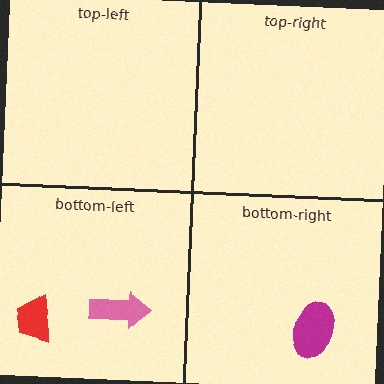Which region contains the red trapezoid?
The bottom-left region.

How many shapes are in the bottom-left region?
2.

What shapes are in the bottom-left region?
The red trapezoid, the pink arrow.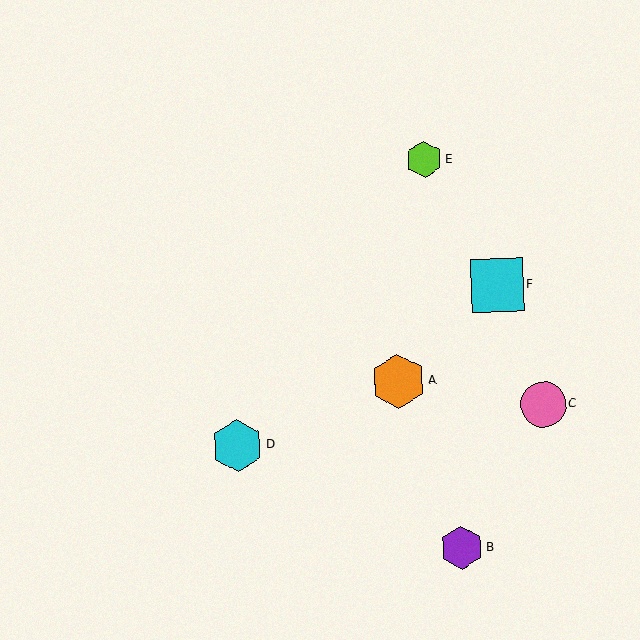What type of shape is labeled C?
Shape C is a pink circle.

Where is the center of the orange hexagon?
The center of the orange hexagon is at (398, 381).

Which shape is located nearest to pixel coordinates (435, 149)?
The lime hexagon (labeled E) at (424, 160) is nearest to that location.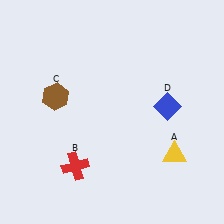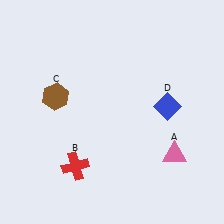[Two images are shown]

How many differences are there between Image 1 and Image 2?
There is 1 difference between the two images.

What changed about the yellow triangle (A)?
In Image 1, A is yellow. In Image 2, it changed to pink.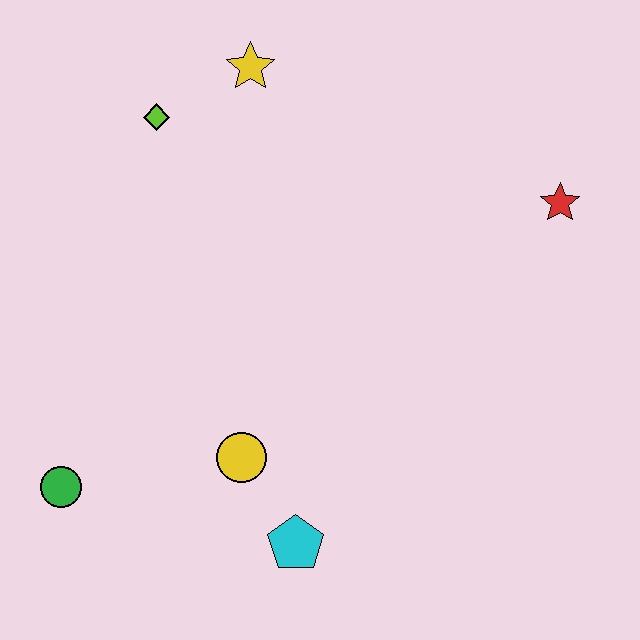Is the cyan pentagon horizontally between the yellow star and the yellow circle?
No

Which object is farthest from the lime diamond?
The cyan pentagon is farthest from the lime diamond.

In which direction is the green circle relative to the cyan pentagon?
The green circle is to the left of the cyan pentagon.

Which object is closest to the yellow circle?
The cyan pentagon is closest to the yellow circle.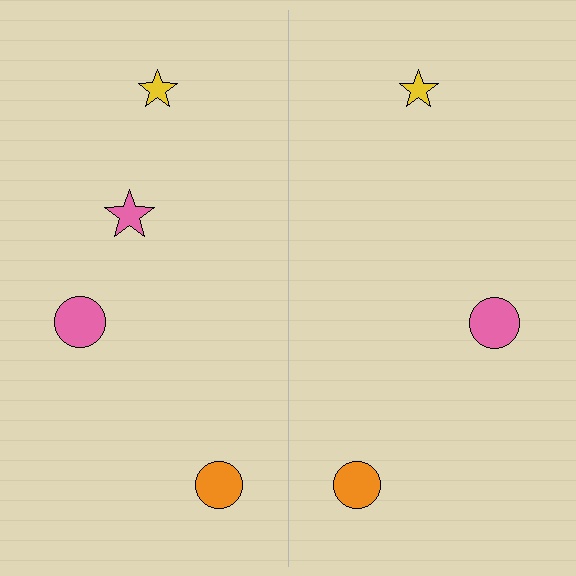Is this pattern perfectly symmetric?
No, the pattern is not perfectly symmetric. A pink star is missing from the right side.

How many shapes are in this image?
There are 7 shapes in this image.